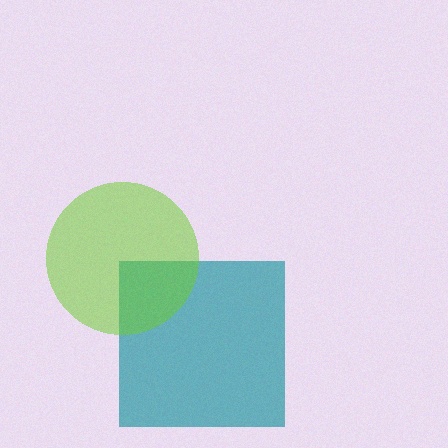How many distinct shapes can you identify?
There are 2 distinct shapes: a teal square, a lime circle.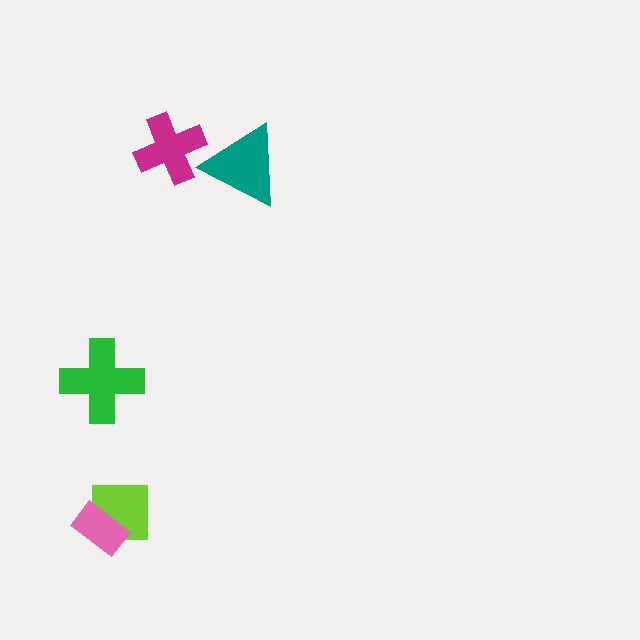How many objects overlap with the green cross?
0 objects overlap with the green cross.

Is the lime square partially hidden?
Yes, it is partially covered by another shape.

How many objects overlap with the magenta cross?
1 object overlaps with the magenta cross.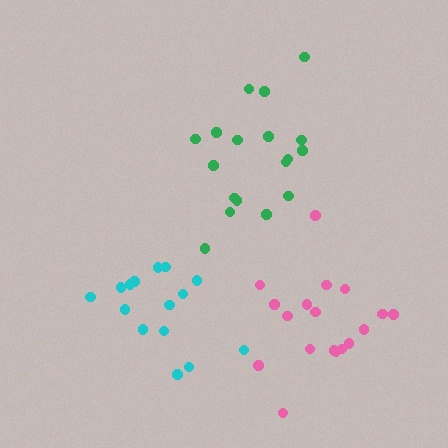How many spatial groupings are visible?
There are 3 spatial groupings.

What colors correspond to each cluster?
The clusters are colored: cyan, green, pink.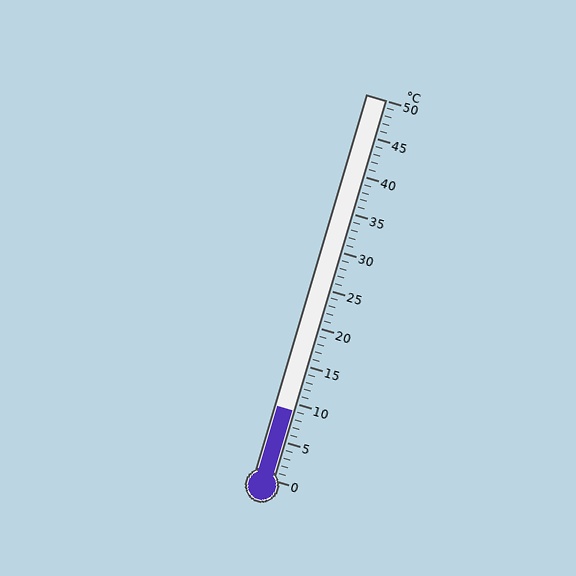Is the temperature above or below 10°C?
The temperature is below 10°C.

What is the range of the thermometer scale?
The thermometer scale ranges from 0°C to 50°C.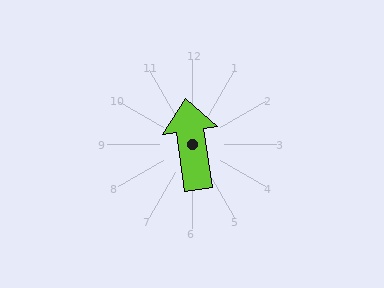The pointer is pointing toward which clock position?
Roughly 12 o'clock.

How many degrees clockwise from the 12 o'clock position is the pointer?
Approximately 352 degrees.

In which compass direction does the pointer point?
North.